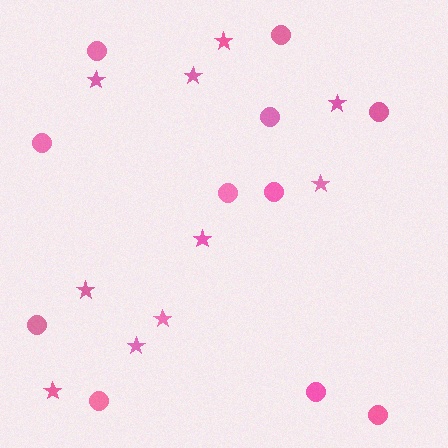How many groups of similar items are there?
There are 2 groups: one group of stars (10) and one group of circles (11).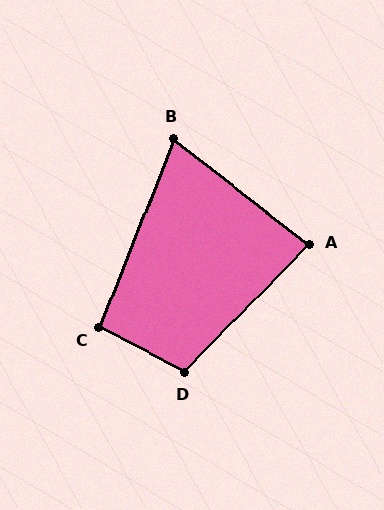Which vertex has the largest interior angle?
D, at approximately 106 degrees.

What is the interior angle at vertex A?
Approximately 84 degrees (acute).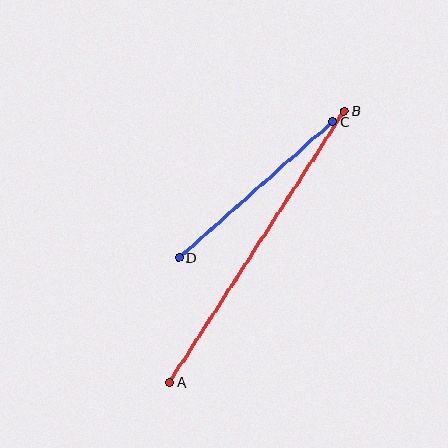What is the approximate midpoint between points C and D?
The midpoint is at approximately (256, 189) pixels.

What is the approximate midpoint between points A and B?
The midpoint is at approximately (257, 247) pixels.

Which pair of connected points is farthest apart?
Points A and B are farthest apart.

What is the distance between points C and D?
The distance is approximately 205 pixels.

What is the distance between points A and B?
The distance is approximately 323 pixels.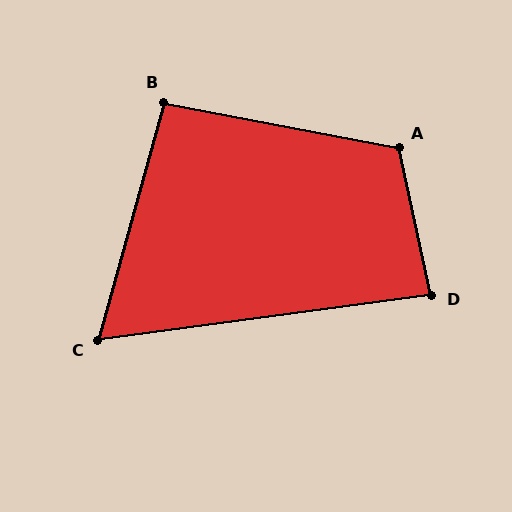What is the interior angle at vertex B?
Approximately 94 degrees (approximately right).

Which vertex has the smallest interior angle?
C, at approximately 67 degrees.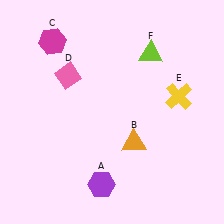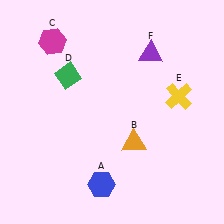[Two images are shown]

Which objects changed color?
A changed from purple to blue. D changed from pink to green. F changed from lime to purple.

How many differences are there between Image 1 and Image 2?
There are 3 differences between the two images.